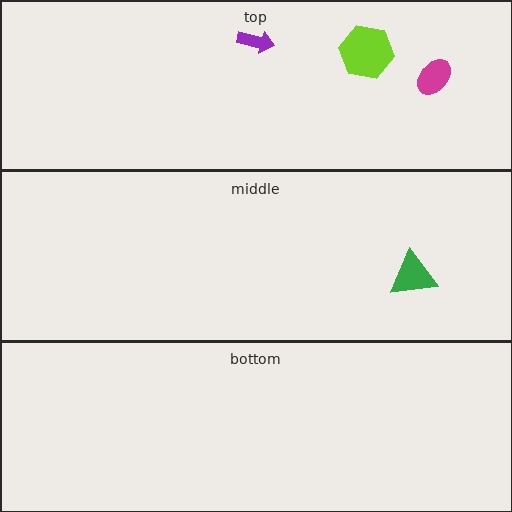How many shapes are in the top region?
3.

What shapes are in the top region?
The magenta ellipse, the lime hexagon, the purple arrow.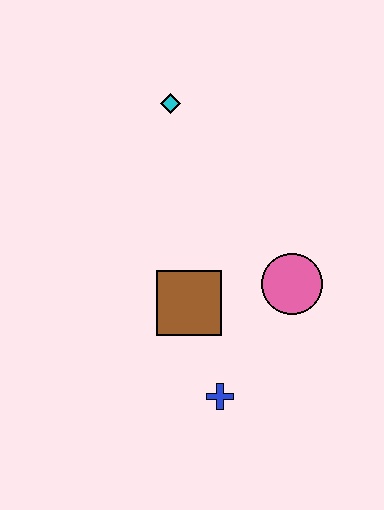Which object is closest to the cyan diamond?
The brown square is closest to the cyan diamond.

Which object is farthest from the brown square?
The cyan diamond is farthest from the brown square.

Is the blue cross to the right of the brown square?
Yes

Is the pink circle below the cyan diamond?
Yes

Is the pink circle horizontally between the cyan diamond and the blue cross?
No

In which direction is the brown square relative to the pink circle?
The brown square is to the left of the pink circle.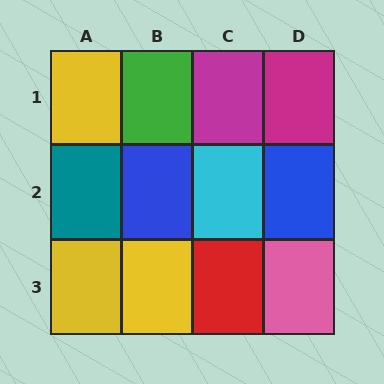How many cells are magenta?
2 cells are magenta.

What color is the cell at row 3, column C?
Red.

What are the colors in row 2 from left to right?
Teal, blue, cyan, blue.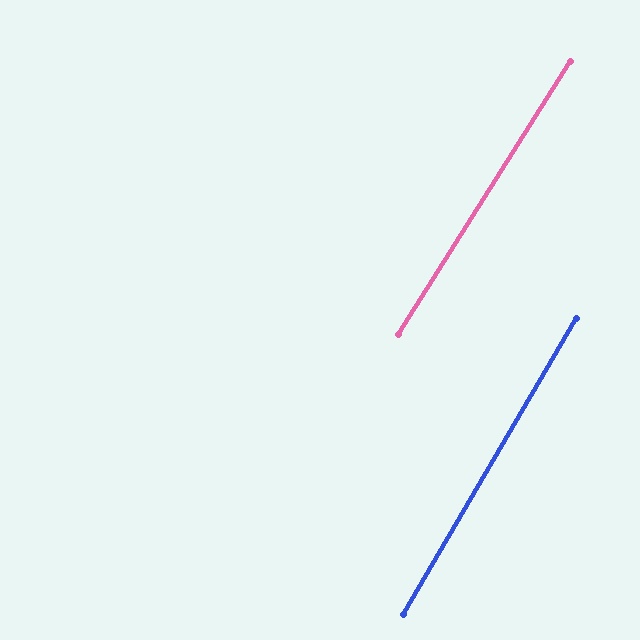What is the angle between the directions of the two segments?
Approximately 2 degrees.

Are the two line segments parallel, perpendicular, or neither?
Parallel — their directions differ by only 1.9°.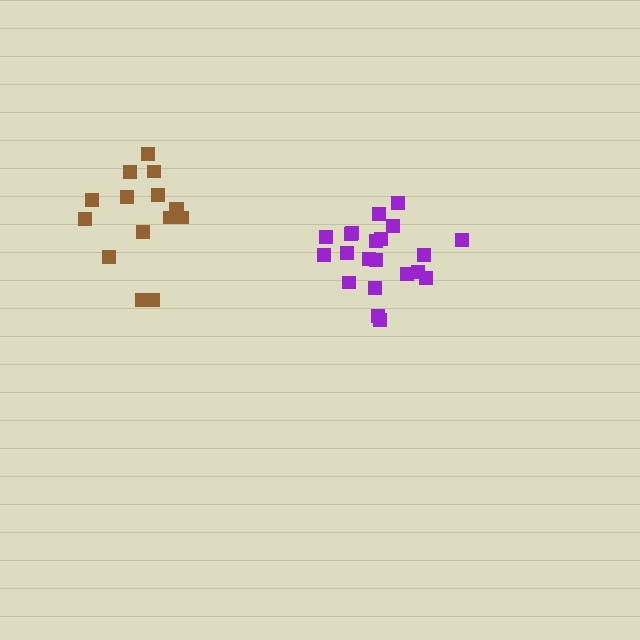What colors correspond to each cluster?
The clusters are colored: brown, purple.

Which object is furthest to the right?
The purple cluster is rightmost.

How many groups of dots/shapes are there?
There are 2 groups.